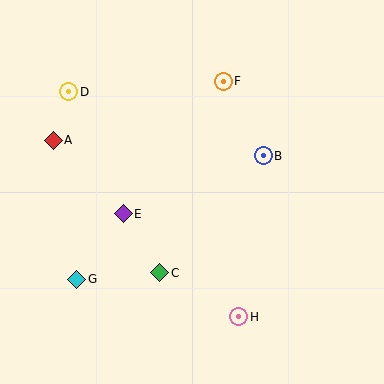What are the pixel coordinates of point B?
Point B is at (263, 156).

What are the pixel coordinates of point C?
Point C is at (160, 273).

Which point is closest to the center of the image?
Point E at (123, 214) is closest to the center.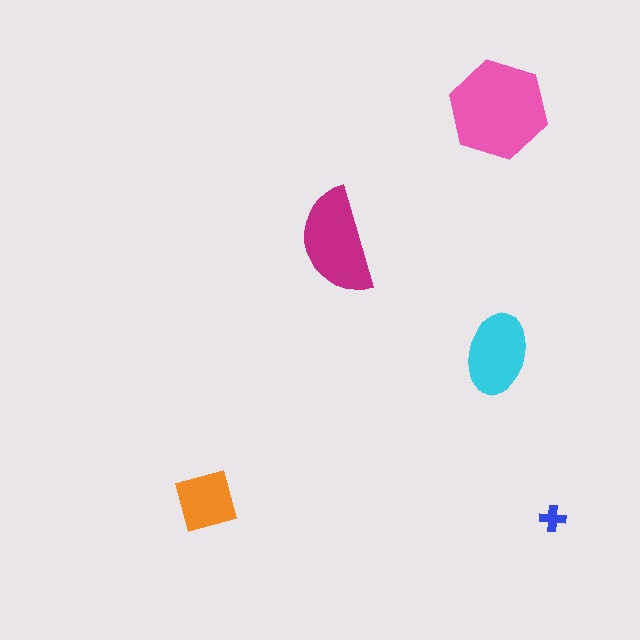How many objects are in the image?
There are 5 objects in the image.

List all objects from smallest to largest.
The blue cross, the orange diamond, the cyan ellipse, the magenta semicircle, the pink hexagon.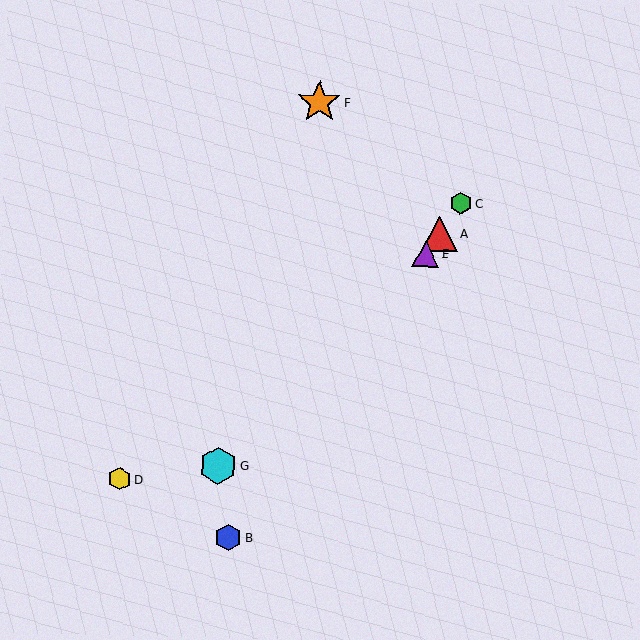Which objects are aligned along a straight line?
Objects A, B, C, E are aligned along a straight line.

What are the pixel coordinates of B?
Object B is at (228, 537).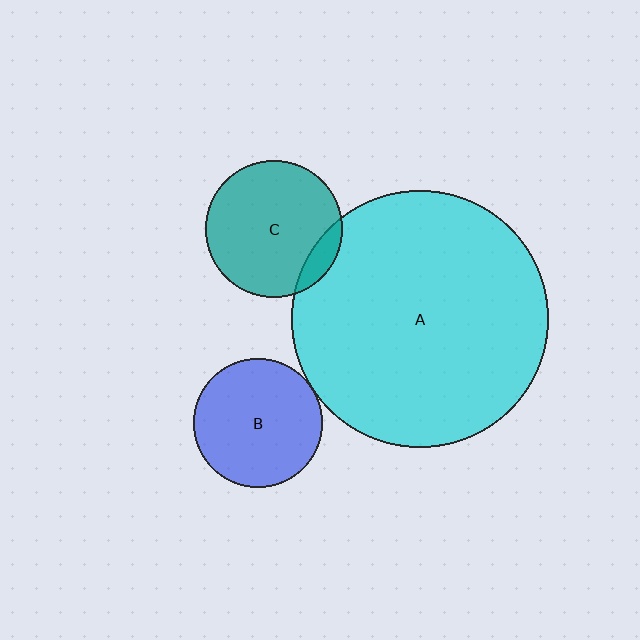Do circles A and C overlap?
Yes.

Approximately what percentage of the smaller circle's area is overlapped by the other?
Approximately 10%.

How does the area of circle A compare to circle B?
Approximately 3.9 times.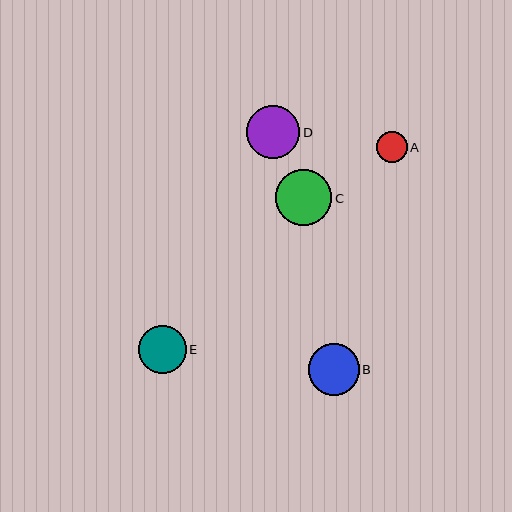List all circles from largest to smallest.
From largest to smallest: C, D, B, E, A.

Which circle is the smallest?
Circle A is the smallest with a size of approximately 31 pixels.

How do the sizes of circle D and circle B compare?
Circle D and circle B are approximately the same size.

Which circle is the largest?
Circle C is the largest with a size of approximately 56 pixels.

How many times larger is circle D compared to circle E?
Circle D is approximately 1.1 times the size of circle E.